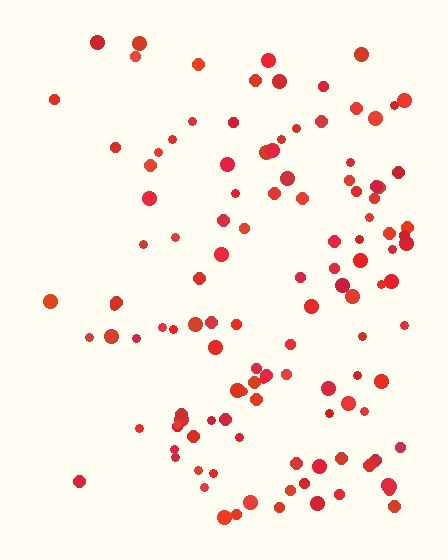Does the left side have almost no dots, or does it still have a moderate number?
Still a moderate number, just noticeably fewer than the right.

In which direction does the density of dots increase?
From left to right, with the right side densest.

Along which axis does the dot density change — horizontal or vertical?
Horizontal.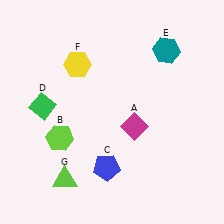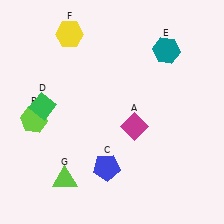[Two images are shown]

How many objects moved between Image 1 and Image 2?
2 objects moved between the two images.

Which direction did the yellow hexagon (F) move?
The yellow hexagon (F) moved up.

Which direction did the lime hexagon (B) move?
The lime hexagon (B) moved left.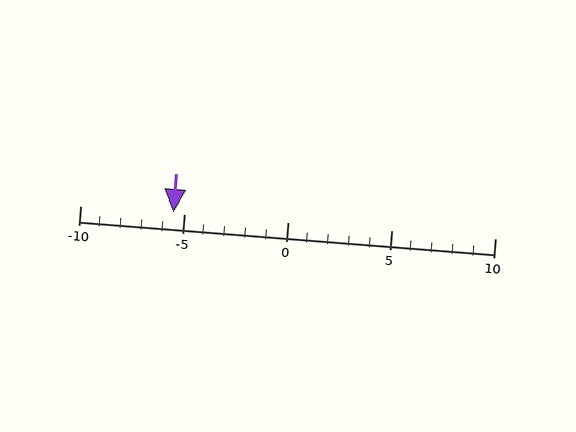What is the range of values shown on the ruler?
The ruler shows values from -10 to 10.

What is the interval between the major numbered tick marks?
The major tick marks are spaced 5 units apart.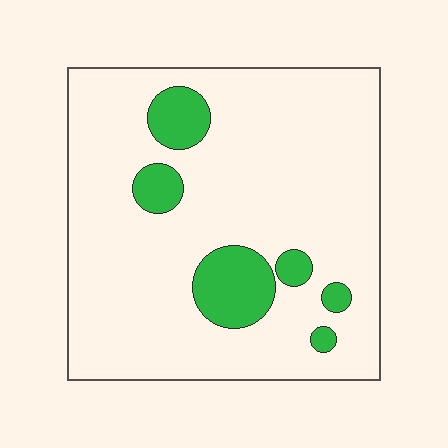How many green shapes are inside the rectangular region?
6.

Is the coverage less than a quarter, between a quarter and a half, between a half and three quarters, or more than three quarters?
Less than a quarter.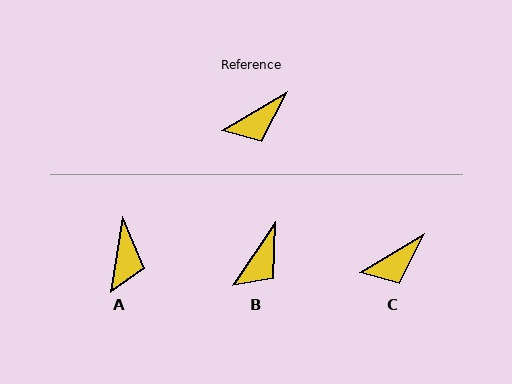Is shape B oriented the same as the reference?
No, it is off by about 26 degrees.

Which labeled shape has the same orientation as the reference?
C.